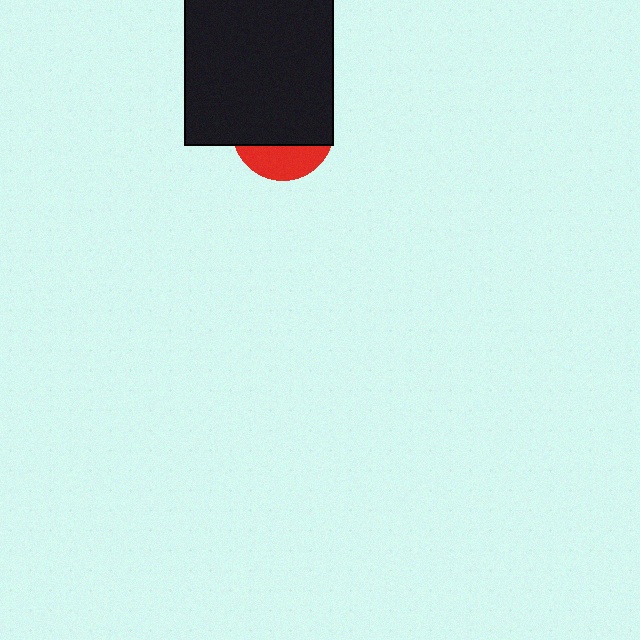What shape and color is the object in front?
The object in front is a black rectangle.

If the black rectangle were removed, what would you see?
You would see the complete red circle.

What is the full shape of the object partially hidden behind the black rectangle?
The partially hidden object is a red circle.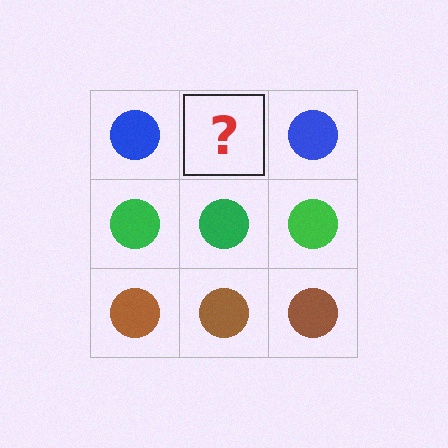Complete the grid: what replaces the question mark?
The question mark should be replaced with a blue circle.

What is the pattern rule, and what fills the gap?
The rule is that each row has a consistent color. The gap should be filled with a blue circle.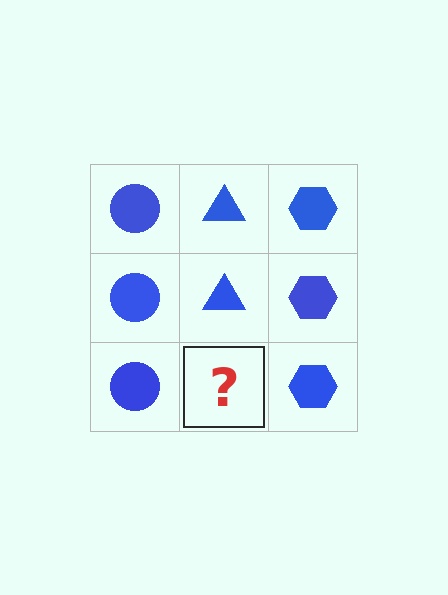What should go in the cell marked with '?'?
The missing cell should contain a blue triangle.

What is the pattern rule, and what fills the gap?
The rule is that each column has a consistent shape. The gap should be filled with a blue triangle.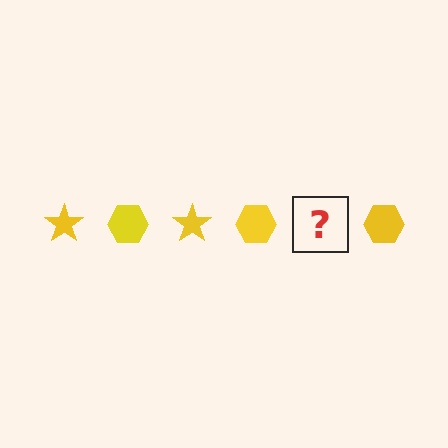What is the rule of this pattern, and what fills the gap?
The rule is that the pattern cycles through star, hexagon shapes in yellow. The gap should be filled with a yellow star.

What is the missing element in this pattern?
The missing element is a yellow star.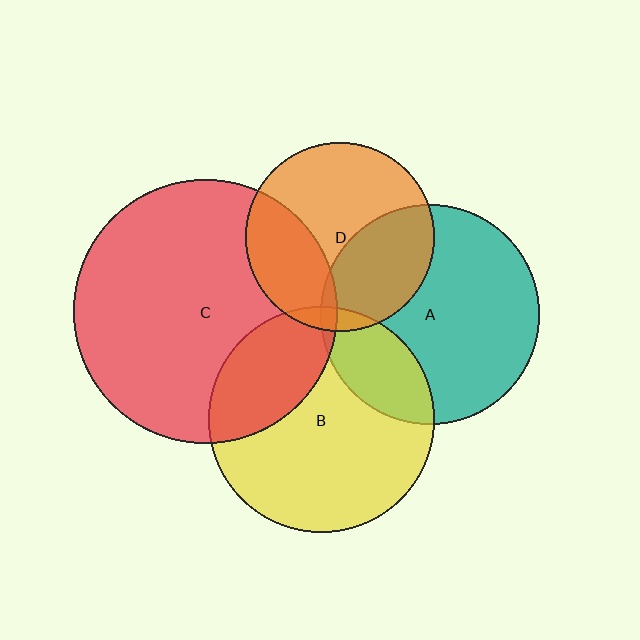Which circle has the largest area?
Circle C (red).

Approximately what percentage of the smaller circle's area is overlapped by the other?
Approximately 35%.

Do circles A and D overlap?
Yes.